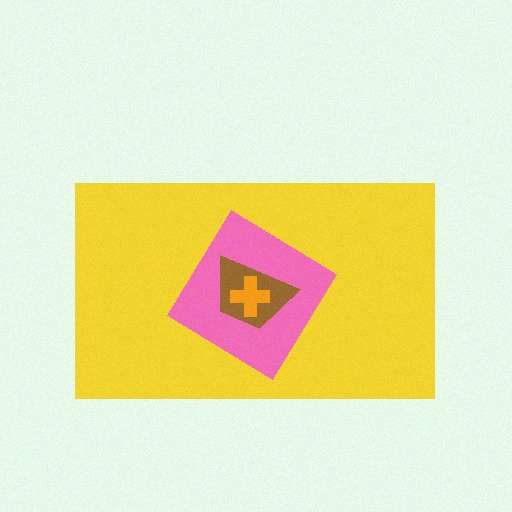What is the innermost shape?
The orange cross.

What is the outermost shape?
The yellow rectangle.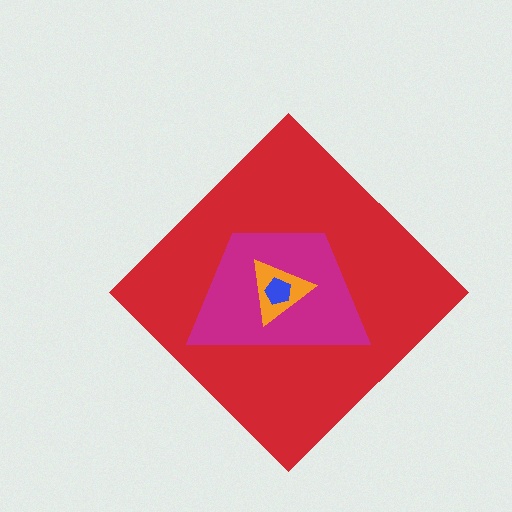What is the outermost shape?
The red diamond.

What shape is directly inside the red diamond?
The magenta trapezoid.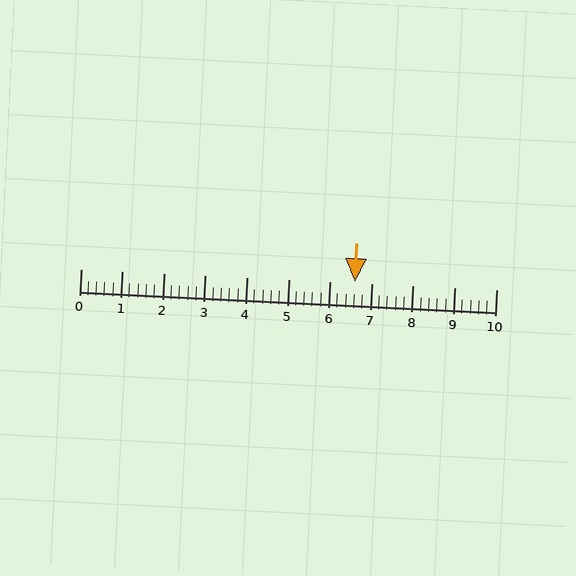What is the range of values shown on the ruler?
The ruler shows values from 0 to 10.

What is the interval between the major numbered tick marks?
The major tick marks are spaced 1 units apart.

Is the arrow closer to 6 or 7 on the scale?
The arrow is closer to 7.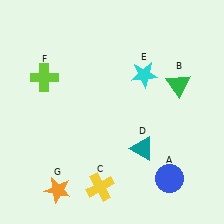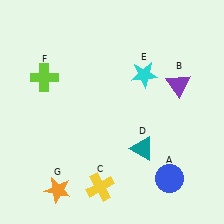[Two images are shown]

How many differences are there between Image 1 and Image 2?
There is 1 difference between the two images.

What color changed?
The triangle (B) changed from green in Image 1 to purple in Image 2.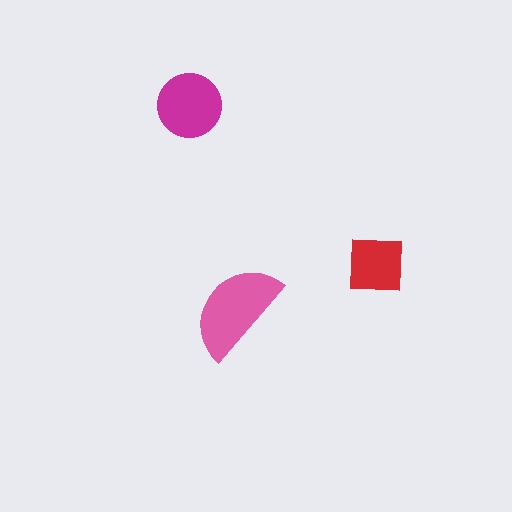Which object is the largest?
The pink semicircle.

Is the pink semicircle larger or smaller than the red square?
Larger.